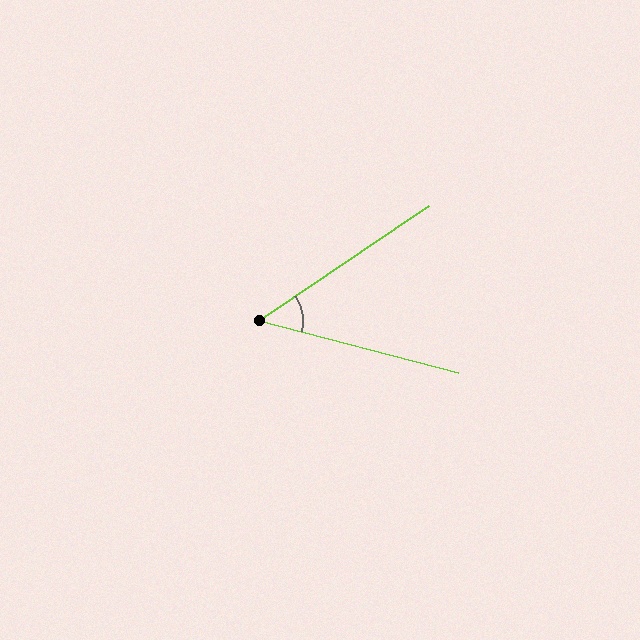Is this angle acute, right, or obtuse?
It is acute.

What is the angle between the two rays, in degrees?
Approximately 49 degrees.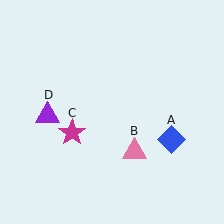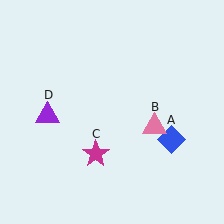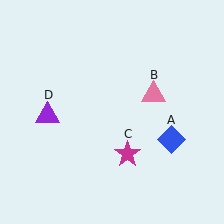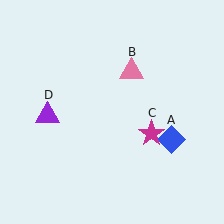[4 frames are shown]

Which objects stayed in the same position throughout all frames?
Blue diamond (object A) and purple triangle (object D) remained stationary.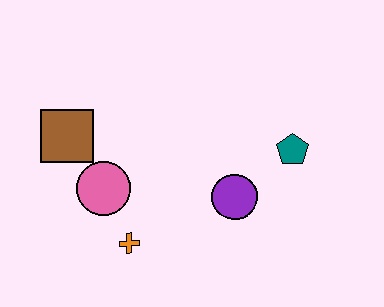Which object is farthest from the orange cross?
The teal pentagon is farthest from the orange cross.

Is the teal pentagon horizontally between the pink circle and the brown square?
No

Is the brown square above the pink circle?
Yes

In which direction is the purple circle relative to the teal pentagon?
The purple circle is to the left of the teal pentagon.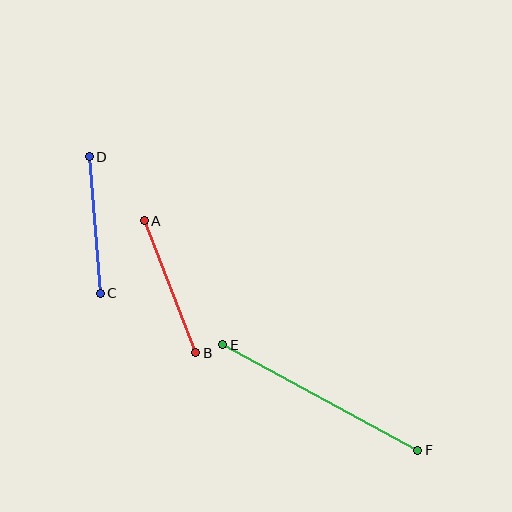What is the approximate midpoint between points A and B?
The midpoint is at approximately (170, 287) pixels.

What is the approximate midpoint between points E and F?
The midpoint is at approximately (320, 397) pixels.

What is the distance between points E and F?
The distance is approximately 222 pixels.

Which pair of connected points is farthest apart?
Points E and F are farthest apart.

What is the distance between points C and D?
The distance is approximately 137 pixels.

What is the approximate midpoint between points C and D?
The midpoint is at approximately (95, 225) pixels.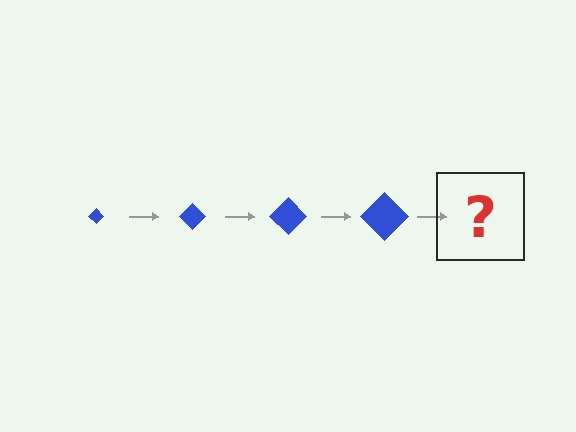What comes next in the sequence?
The next element should be a blue diamond, larger than the previous one.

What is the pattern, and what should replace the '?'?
The pattern is that the diamond gets progressively larger each step. The '?' should be a blue diamond, larger than the previous one.